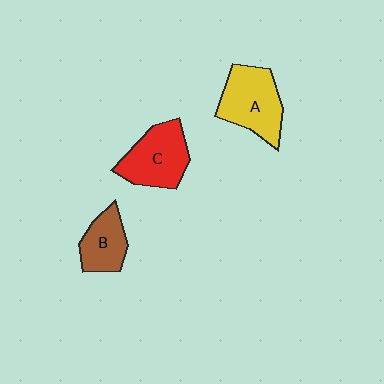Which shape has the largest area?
Shape A (yellow).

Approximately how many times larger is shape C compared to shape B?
Approximately 1.4 times.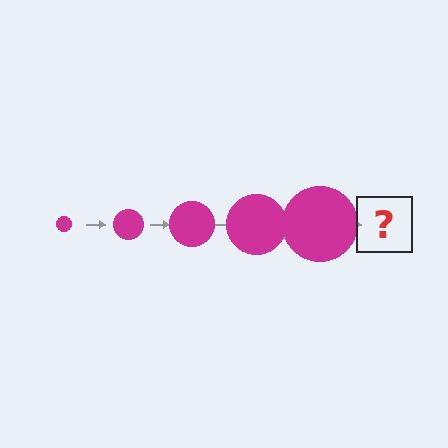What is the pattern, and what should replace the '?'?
The pattern is that the circle gets progressively larger each step. The '?' should be a magenta circle, larger than the previous one.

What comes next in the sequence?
The next element should be a magenta circle, larger than the previous one.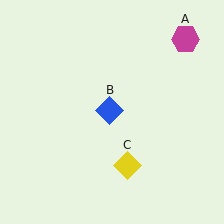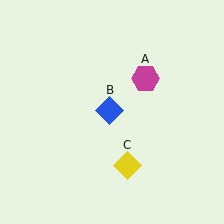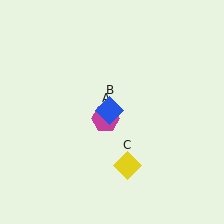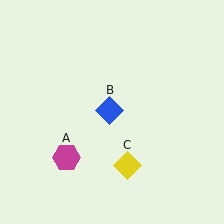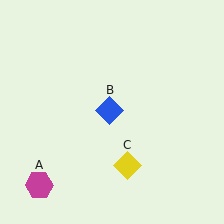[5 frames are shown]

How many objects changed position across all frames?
1 object changed position: magenta hexagon (object A).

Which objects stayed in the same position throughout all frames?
Blue diamond (object B) and yellow diamond (object C) remained stationary.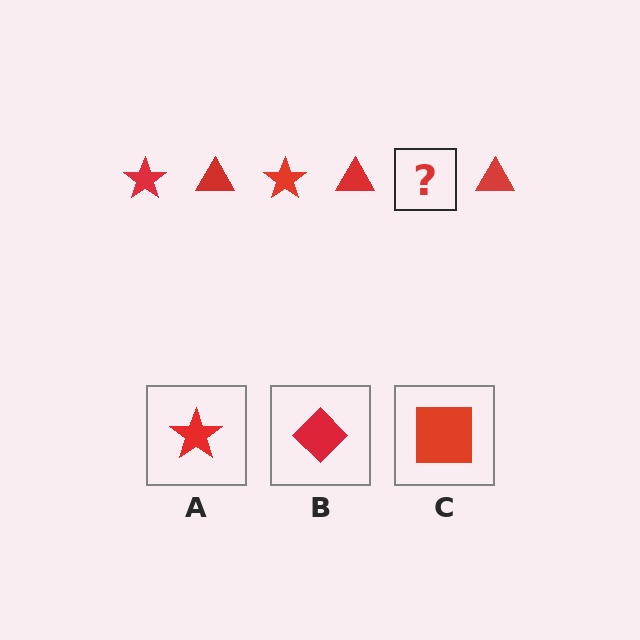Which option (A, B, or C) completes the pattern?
A.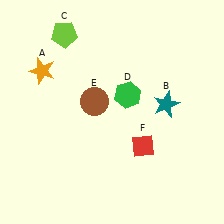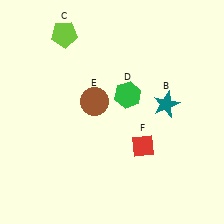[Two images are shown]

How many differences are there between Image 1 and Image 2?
There is 1 difference between the two images.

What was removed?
The orange star (A) was removed in Image 2.